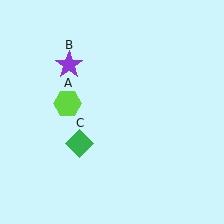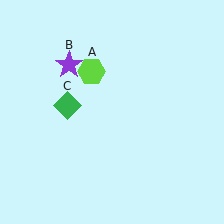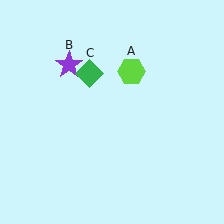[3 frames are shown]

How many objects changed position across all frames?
2 objects changed position: lime hexagon (object A), green diamond (object C).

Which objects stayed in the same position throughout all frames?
Purple star (object B) remained stationary.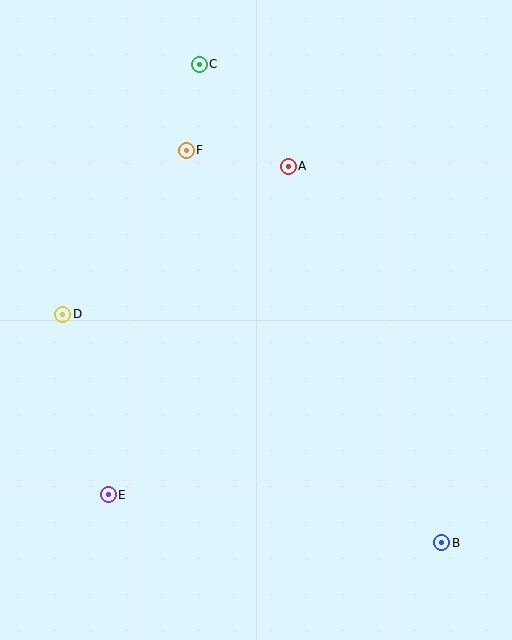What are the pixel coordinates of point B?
Point B is at (442, 543).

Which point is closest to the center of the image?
Point A at (288, 166) is closest to the center.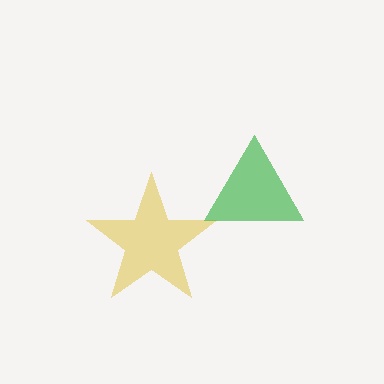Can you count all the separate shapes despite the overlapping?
Yes, there are 2 separate shapes.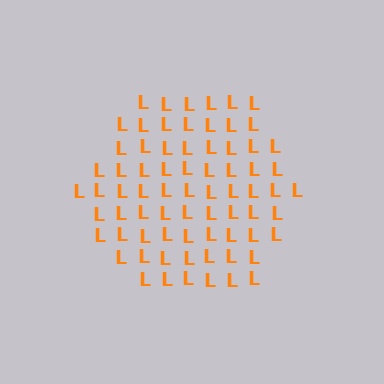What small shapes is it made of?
It is made of small letter L's.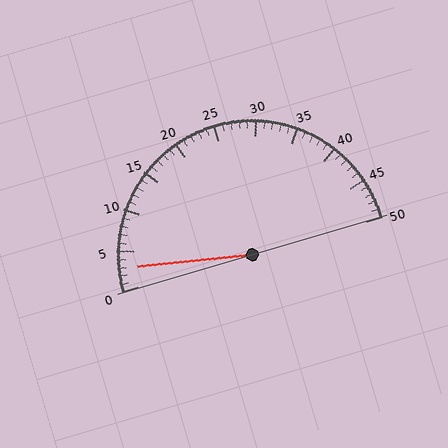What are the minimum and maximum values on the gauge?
The gauge ranges from 0 to 50.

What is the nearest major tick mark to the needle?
The nearest major tick mark is 5.